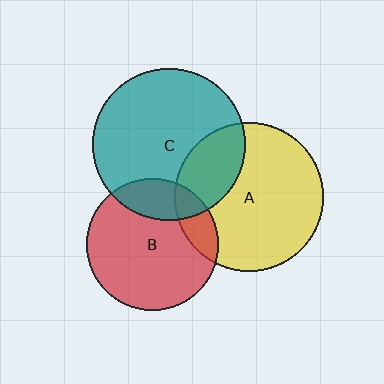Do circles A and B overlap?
Yes.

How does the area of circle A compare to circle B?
Approximately 1.3 times.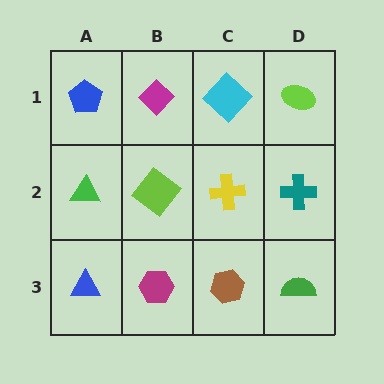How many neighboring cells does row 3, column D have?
2.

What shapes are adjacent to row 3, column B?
A lime diamond (row 2, column B), a blue triangle (row 3, column A), a brown hexagon (row 3, column C).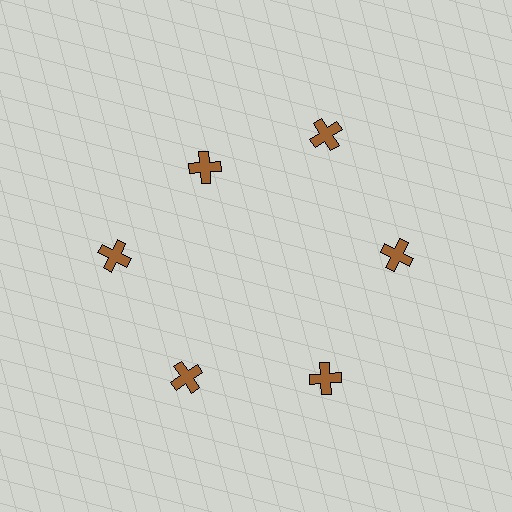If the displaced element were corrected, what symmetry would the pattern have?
It would have 6-fold rotational symmetry — the pattern would map onto itself every 60 degrees.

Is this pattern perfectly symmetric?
No. The 6 brown crosses are arranged in a ring, but one element near the 11 o'clock position is pulled inward toward the center, breaking the 6-fold rotational symmetry.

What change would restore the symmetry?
The symmetry would be restored by moving it outward, back onto the ring so that all 6 crosses sit at equal angles and equal distance from the center.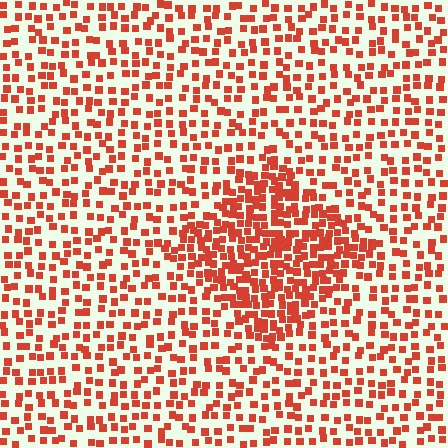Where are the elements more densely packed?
The elements are more densely packed inside the diamond boundary.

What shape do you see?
I see a diamond.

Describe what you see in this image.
The image contains small red elements arranged at two different densities. A diamond-shaped region is visible where the elements are more densely packed than the surrounding area.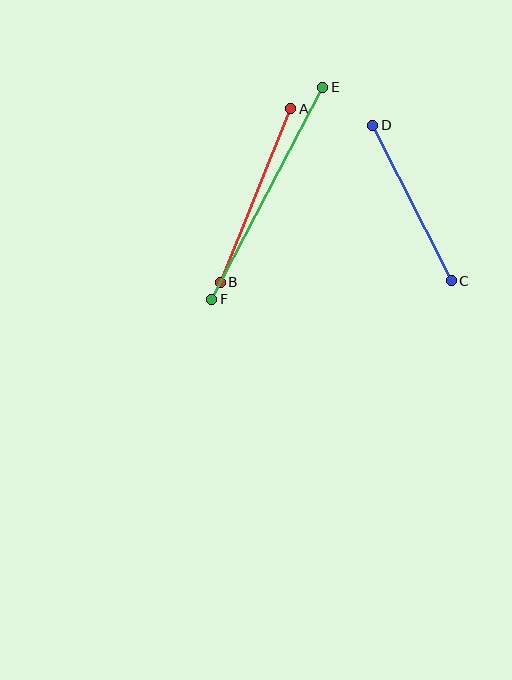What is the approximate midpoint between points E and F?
The midpoint is at approximately (267, 193) pixels.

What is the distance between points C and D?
The distance is approximately 174 pixels.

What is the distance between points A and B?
The distance is approximately 187 pixels.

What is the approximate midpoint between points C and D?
The midpoint is at approximately (412, 203) pixels.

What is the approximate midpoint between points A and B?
The midpoint is at approximately (256, 196) pixels.